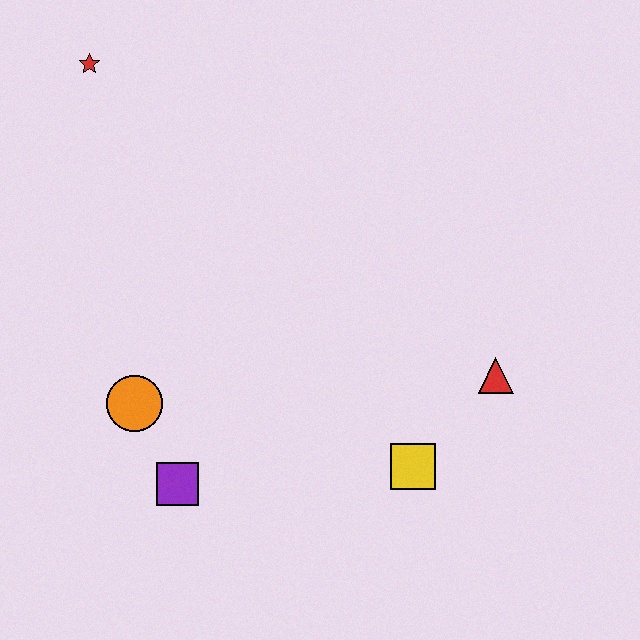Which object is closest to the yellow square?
The red triangle is closest to the yellow square.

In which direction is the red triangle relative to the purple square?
The red triangle is to the right of the purple square.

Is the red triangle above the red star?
No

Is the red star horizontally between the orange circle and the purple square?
No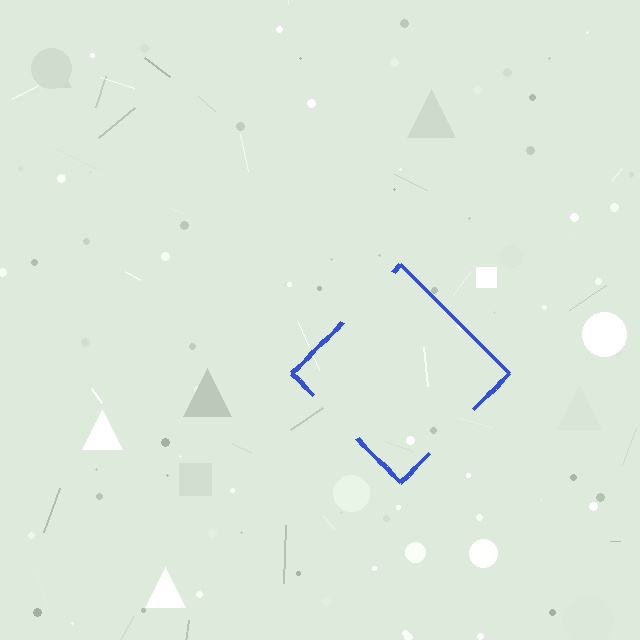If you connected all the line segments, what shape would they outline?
They would outline a diamond.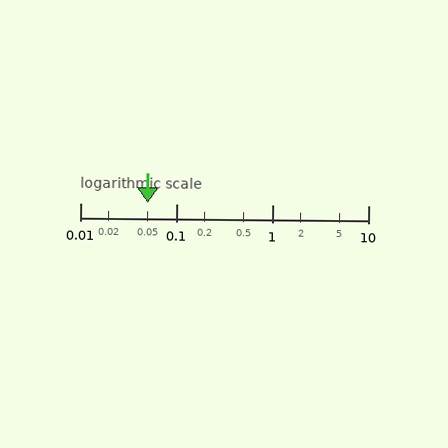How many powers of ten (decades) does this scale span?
The scale spans 3 decades, from 0.01 to 10.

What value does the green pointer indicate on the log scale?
The pointer indicates approximately 0.05.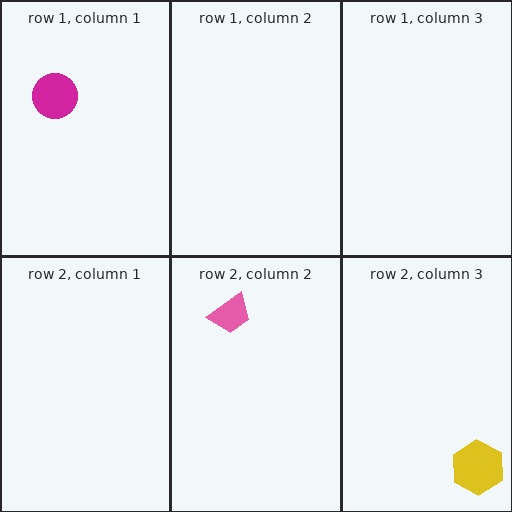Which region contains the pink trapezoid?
The row 2, column 2 region.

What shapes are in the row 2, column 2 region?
The pink trapezoid.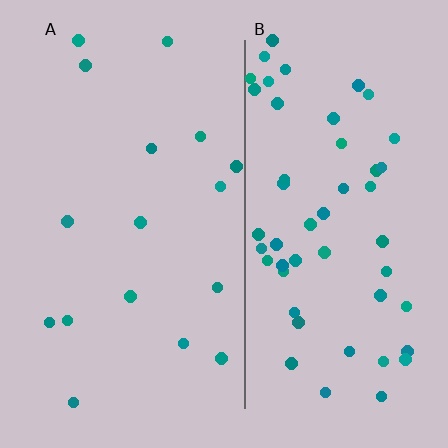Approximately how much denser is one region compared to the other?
Approximately 3.2× — region B over region A.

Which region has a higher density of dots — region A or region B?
B (the right).